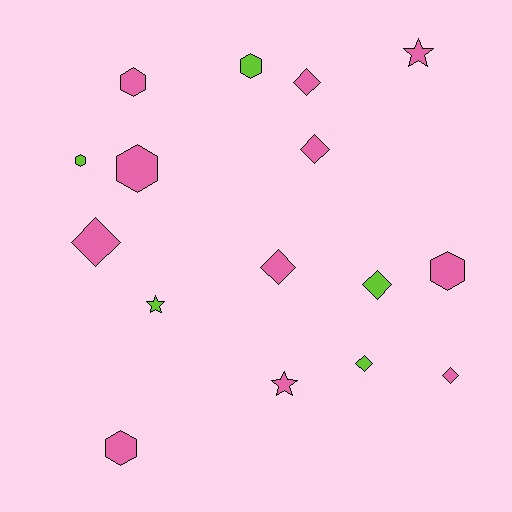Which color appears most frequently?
Pink, with 11 objects.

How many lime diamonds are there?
There are 2 lime diamonds.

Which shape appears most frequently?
Diamond, with 7 objects.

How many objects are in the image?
There are 16 objects.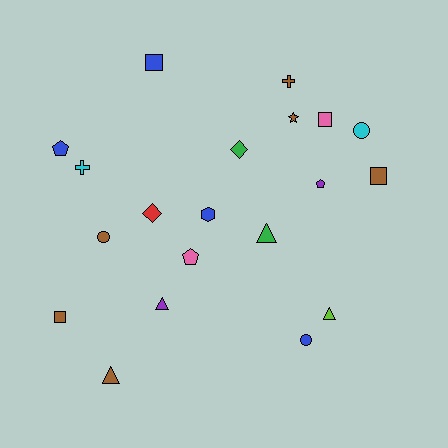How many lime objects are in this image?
There is 1 lime object.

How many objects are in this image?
There are 20 objects.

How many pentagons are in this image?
There are 3 pentagons.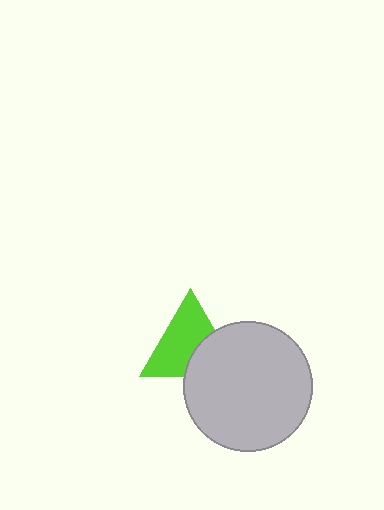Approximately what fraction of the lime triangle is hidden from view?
Roughly 35% of the lime triangle is hidden behind the light gray circle.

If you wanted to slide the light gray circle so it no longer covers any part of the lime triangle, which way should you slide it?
Slide it toward the lower-right — that is the most direct way to separate the two shapes.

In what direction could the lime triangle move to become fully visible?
The lime triangle could move toward the upper-left. That would shift it out from behind the light gray circle entirely.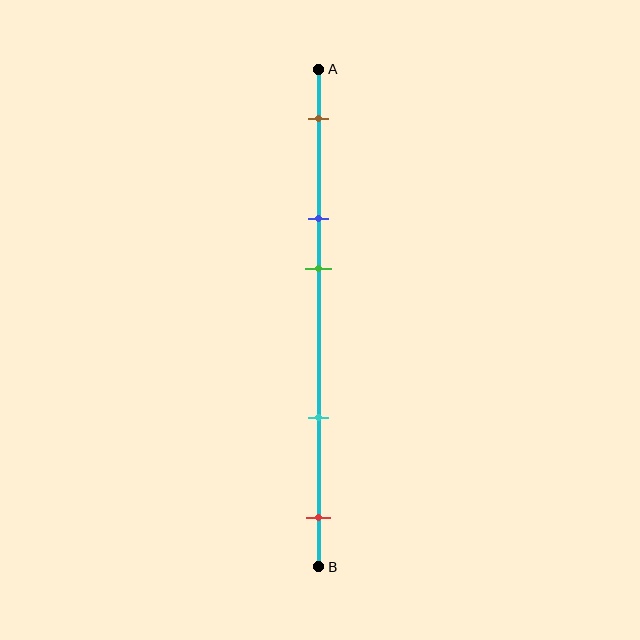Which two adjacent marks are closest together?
The blue and green marks are the closest adjacent pair.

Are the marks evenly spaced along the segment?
No, the marks are not evenly spaced.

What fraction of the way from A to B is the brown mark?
The brown mark is approximately 10% (0.1) of the way from A to B.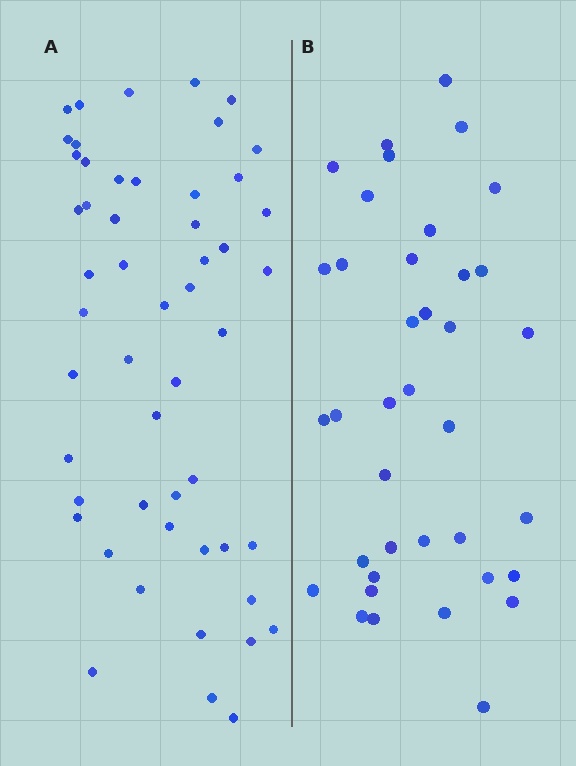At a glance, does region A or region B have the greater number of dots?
Region A (the left region) has more dots.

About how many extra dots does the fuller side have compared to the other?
Region A has approximately 15 more dots than region B.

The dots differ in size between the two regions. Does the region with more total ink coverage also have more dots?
No. Region B has more total ink coverage because its dots are larger, but region A actually contains more individual dots. Total area can be misleading — the number of items is what matters here.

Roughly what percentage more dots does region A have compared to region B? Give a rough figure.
About 35% more.